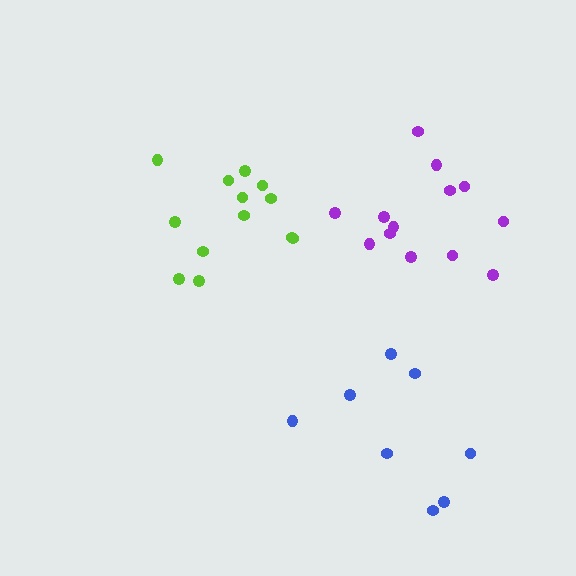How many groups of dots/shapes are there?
There are 3 groups.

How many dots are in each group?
Group 1: 13 dots, Group 2: 13 dots, Group 3: 8 dots (34 total).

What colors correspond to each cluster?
The clusters are colored: lime, purple, blue.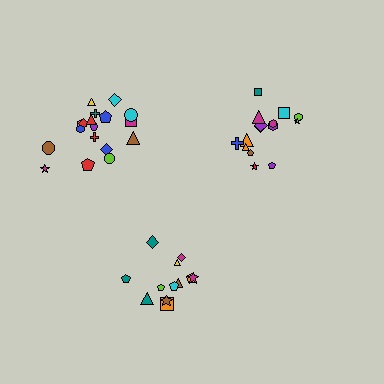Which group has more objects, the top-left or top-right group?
The top-left group.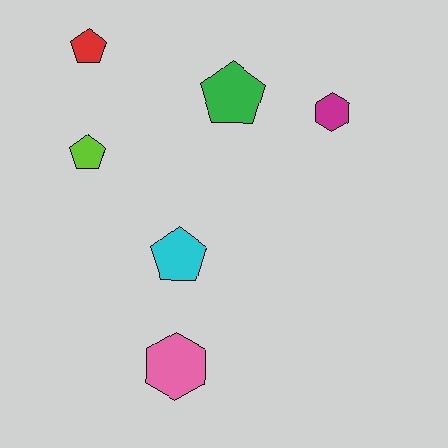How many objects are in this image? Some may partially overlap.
There are 6 objects.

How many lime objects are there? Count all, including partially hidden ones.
There is 1 lime object.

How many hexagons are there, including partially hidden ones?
There are 2 hexagons.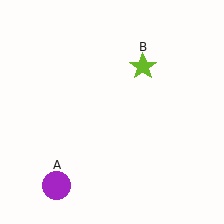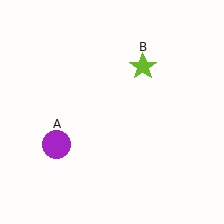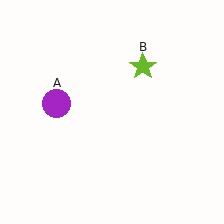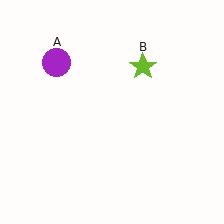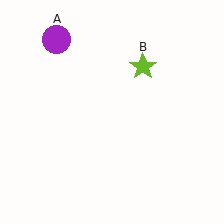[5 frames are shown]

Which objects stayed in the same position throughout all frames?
Lime star (object B) remained stationary.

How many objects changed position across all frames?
1 object changed position: purple circle (object A).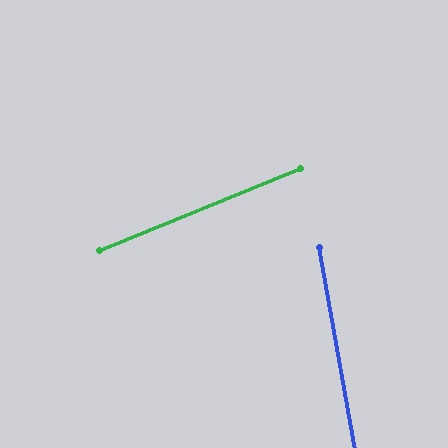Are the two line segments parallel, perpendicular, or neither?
Neither parallel nor perpendicular — they differ by about 78°.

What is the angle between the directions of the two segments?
Approximately 78 degrees.